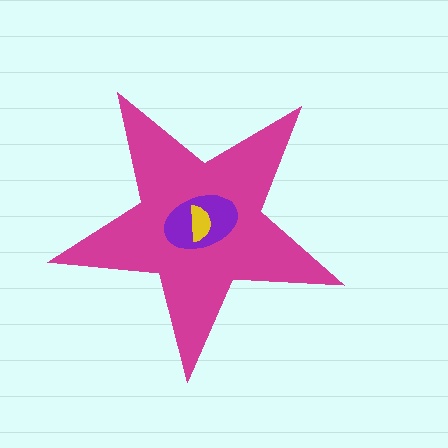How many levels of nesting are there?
3.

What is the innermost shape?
The yellow semicircle.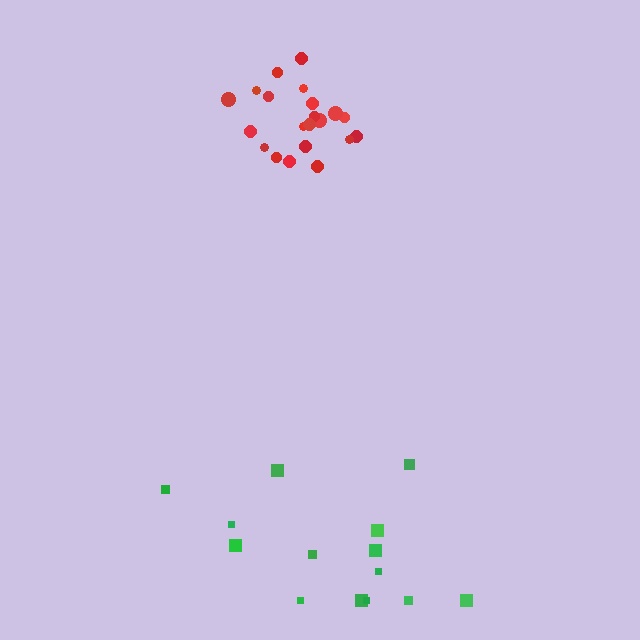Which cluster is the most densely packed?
Red.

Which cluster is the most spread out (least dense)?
Green.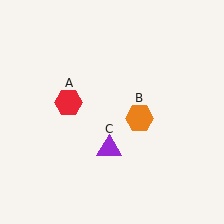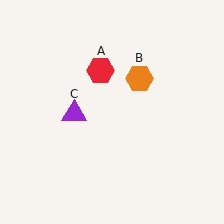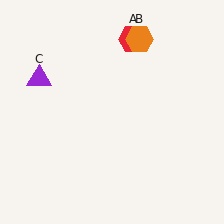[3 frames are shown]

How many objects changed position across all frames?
3 objects changed position: red hexagon (object A), orange hexagon (object B), purple triangle (object C).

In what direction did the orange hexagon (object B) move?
The orange hexagon (object B) moved up.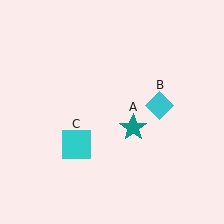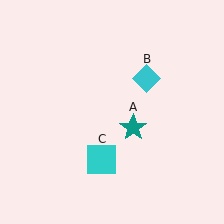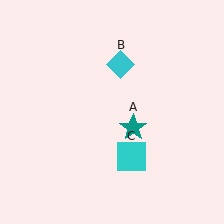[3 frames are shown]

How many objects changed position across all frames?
2 objects changed position: cyan diamond (object B), cyan square (object C).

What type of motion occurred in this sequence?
The cyan diamond (object B), cyan square (object C) rotated counterclockwise around the center of the scene.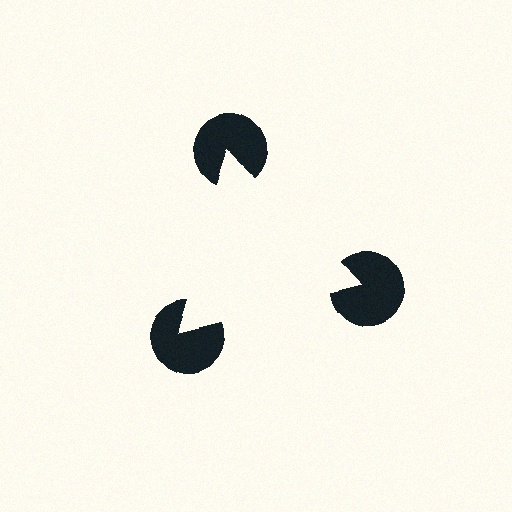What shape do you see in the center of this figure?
An illusory triangle — its edges are inferred from the aligned wedge cuts in the pac-man discs, not physically drawn.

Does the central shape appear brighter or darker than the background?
It typically appears slightly brighter than the background, even though no actual brightness change is drawn.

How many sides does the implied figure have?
3 sides.